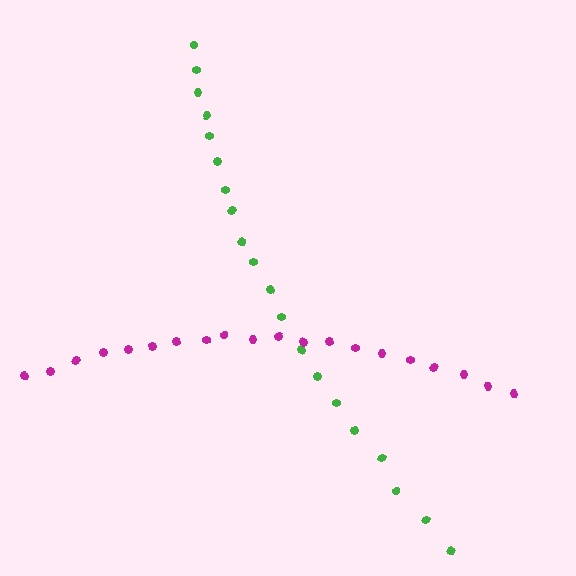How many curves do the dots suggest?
There are 2 distinct paths.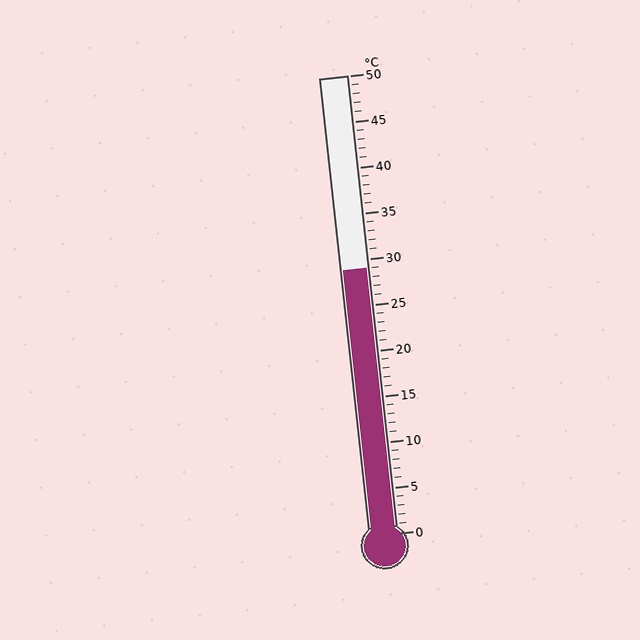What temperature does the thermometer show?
The thermometer shows approximately 29°C.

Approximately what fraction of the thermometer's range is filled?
The thermometer is filled to approximately 60% of its range.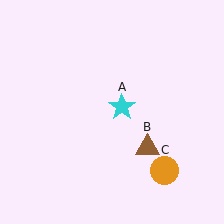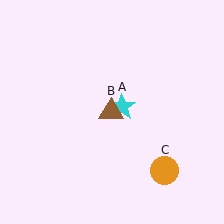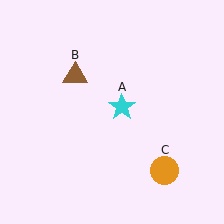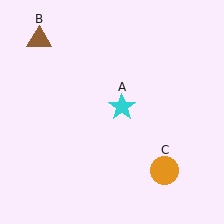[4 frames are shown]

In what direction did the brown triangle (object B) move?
The brown triangle (object B) moved up and to the left.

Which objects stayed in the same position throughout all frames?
Cyan star (object A) and orange circle (object C) remained stationary.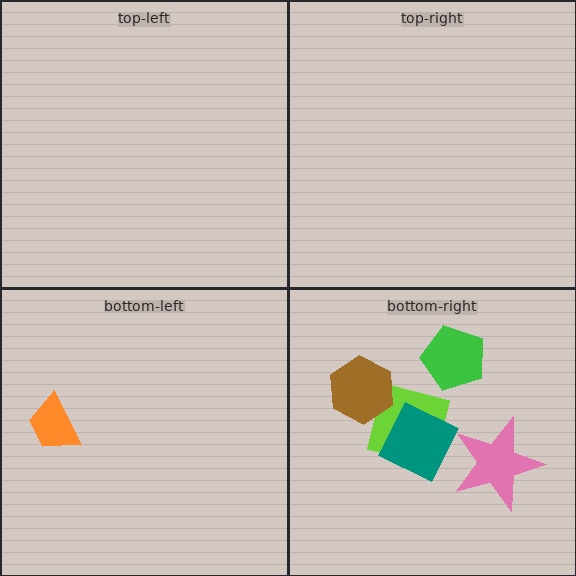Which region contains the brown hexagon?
The bottom-right region.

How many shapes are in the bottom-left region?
1.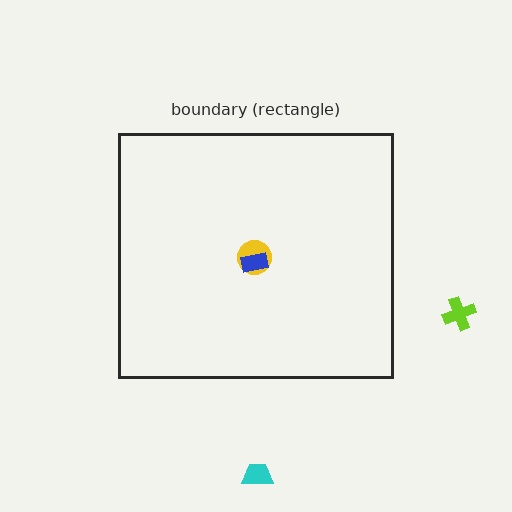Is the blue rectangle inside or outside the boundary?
Inside.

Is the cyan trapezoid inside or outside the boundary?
Outside.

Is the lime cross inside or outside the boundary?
Outside.